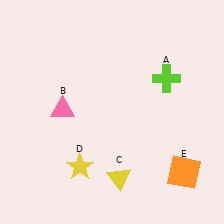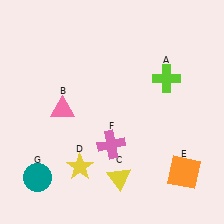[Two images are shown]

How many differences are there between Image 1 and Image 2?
There are 2 differences between the two images.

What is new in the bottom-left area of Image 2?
A pink cross (F) was added in the bottom-left area of Image 2.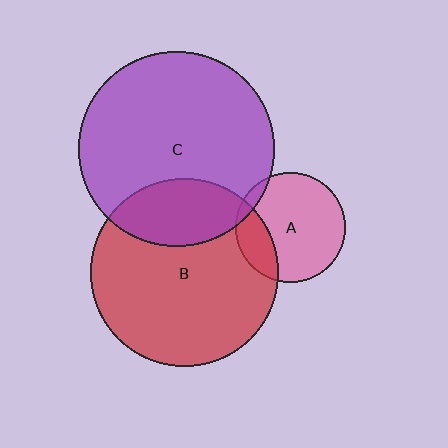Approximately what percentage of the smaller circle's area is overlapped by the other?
Approximately 25%.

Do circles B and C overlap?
Yes.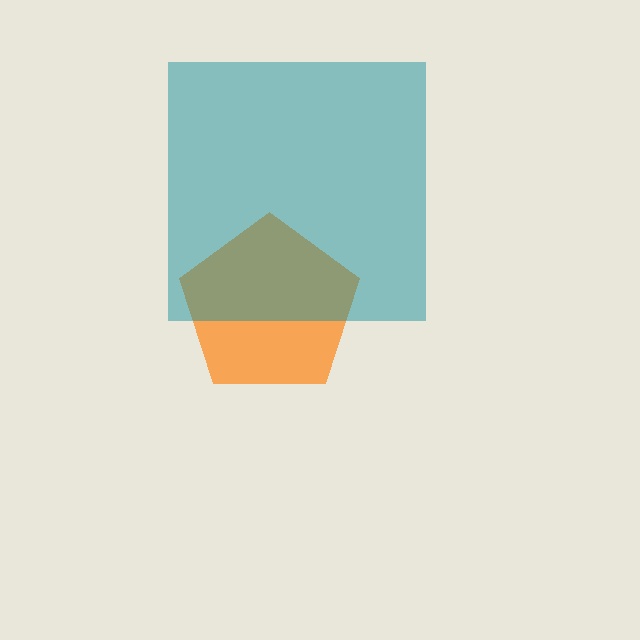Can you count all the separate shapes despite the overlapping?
Yes, there are 2 separate shapes.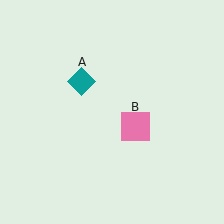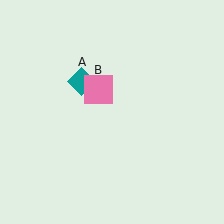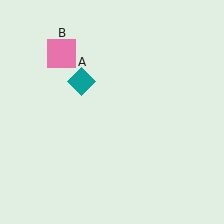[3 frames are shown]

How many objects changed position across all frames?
1 object changed position: pink square (object B).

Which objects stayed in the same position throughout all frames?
Teal diamond (object A) remained stationary.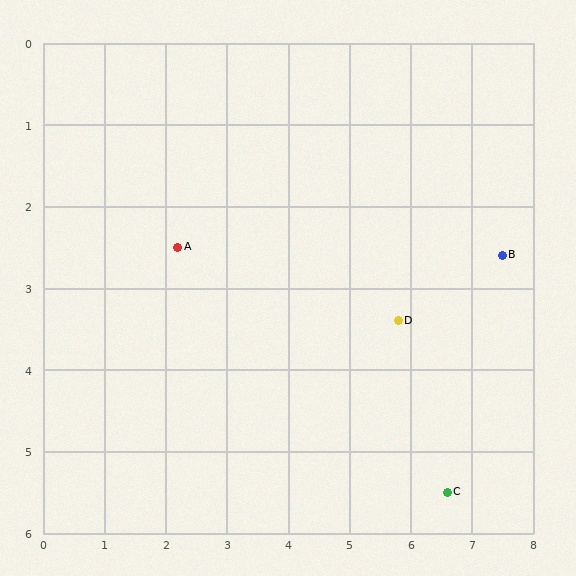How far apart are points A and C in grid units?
Points A and C are about 5.3 grid units apart.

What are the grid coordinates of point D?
Point D is at approximately (5.8, 3.4).